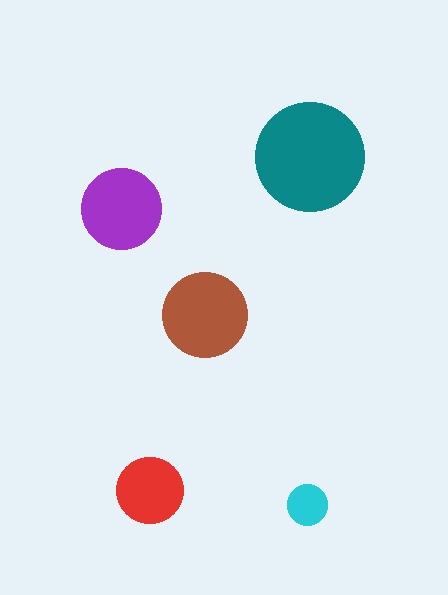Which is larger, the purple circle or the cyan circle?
The purple one.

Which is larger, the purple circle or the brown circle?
The brown one.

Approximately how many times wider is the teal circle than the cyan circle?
About 2.5 times wider.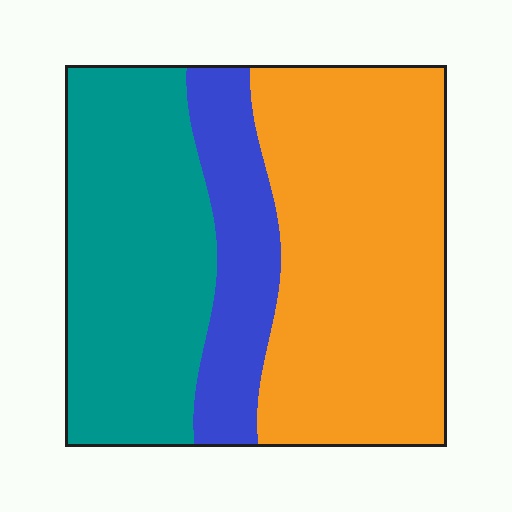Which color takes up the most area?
Orange, at roughly 45%.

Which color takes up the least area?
Blue, at roughly 15%.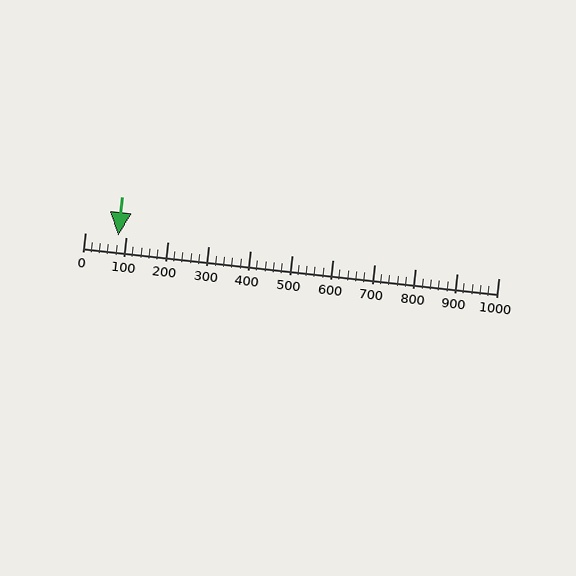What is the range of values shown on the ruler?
The ruler shows values from 0 to 1000.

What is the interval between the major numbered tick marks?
The major tick marks are spaced 100 units apart.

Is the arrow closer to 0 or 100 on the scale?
The arrow is closer to 100.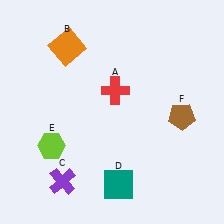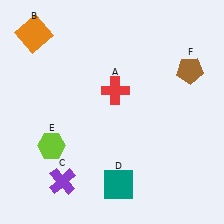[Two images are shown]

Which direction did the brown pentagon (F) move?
The brown pentagon (F) moved up.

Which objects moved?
The objects that moved are: the orange square (B), the brown pentagon (F).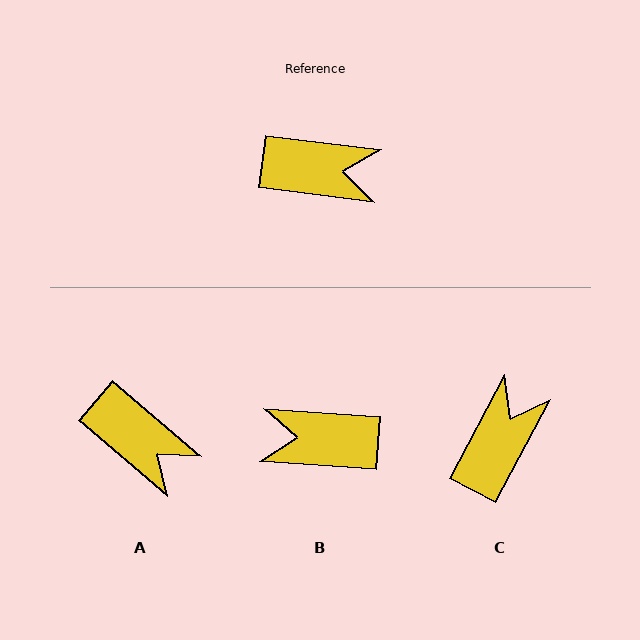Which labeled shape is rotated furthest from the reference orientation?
B, about 177 degrees away.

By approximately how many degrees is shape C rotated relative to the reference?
Approximately 69 degrees counter-clockwise.